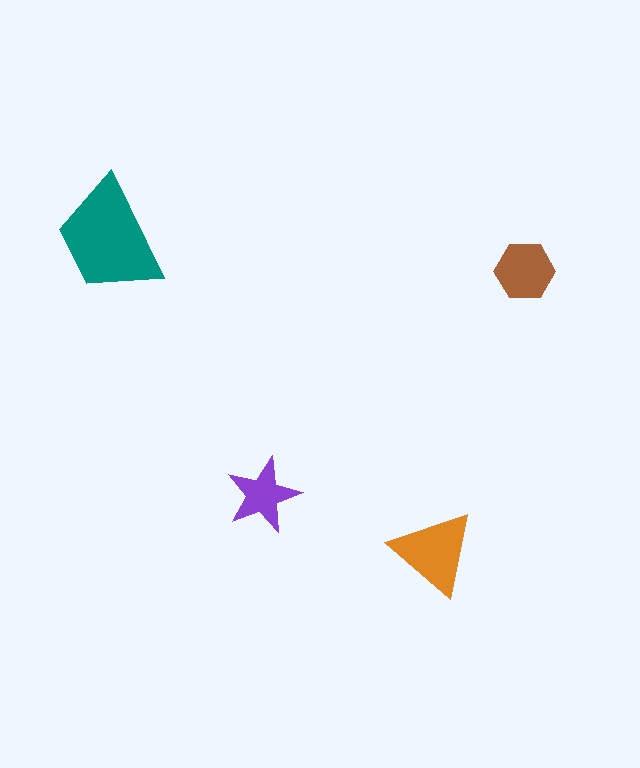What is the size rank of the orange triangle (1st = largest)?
2nd.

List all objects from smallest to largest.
The purple star, the brown hexagon, the orange triangle, the teal trapezoid.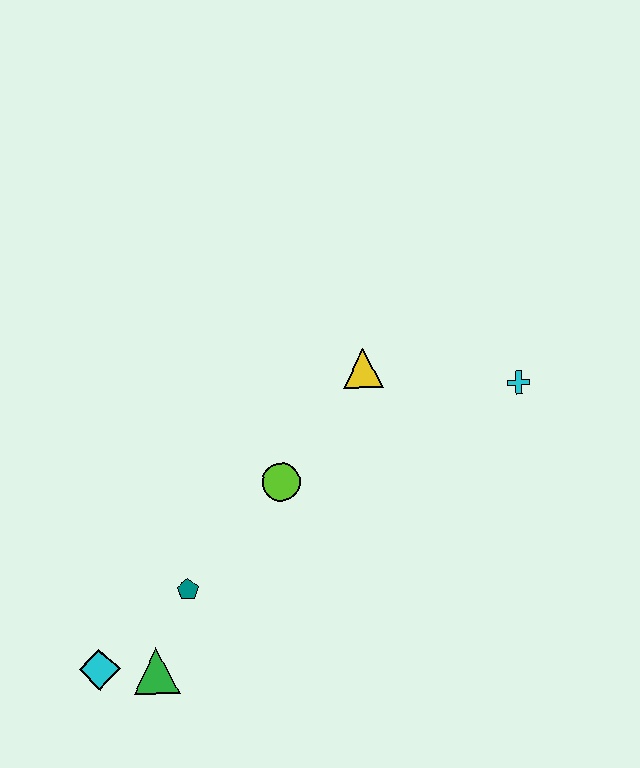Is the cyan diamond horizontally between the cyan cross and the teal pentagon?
No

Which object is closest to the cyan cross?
The yellow triangle is closest to the cyan cross.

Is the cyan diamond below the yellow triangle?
Yes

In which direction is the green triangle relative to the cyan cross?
The green triangle is to the left of the cyan cross.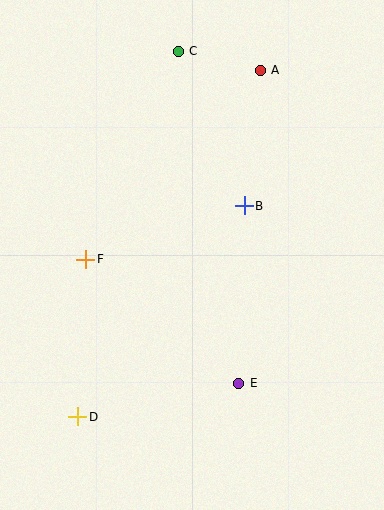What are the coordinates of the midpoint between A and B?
The midpoint between A and B is at (252, 138).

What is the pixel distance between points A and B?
The distance between A and B is 136 pixels.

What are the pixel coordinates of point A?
Point A is at (260, 70).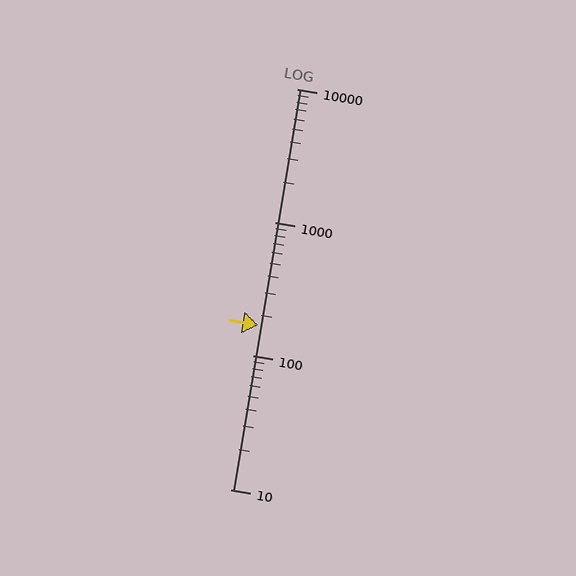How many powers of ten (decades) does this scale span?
The scale spans 3 decades, from 10 to 10000.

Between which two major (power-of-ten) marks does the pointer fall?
The pointer is between 100 and 1000.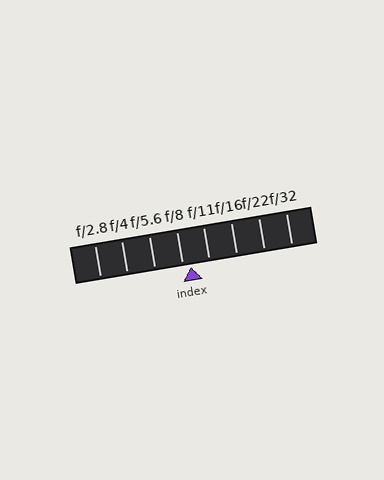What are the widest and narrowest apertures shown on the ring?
The widest aperture shown is f/2.8 and the narrowest is f/32.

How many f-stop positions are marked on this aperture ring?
There are 8 f-stop positions marked.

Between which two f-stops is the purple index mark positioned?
The index mark is between f/8 and f/11.